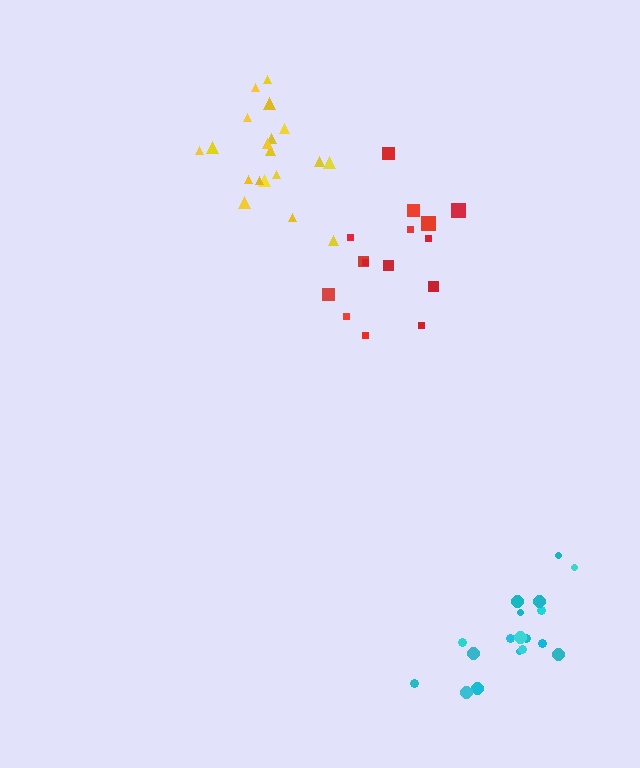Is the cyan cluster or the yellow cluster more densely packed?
Yellow.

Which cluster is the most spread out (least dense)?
Cyan.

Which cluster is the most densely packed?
Yellow.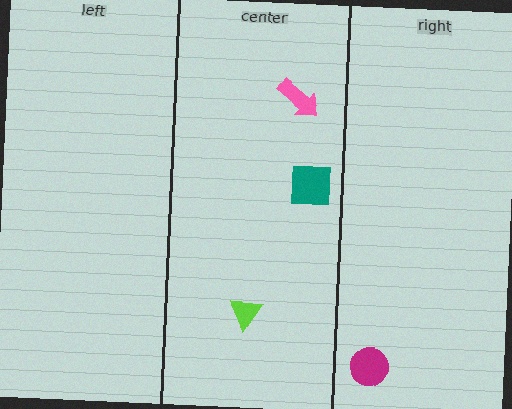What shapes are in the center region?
The pink arrow, the teal square, the lime triangle.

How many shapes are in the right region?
1.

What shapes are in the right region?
The magenta circle.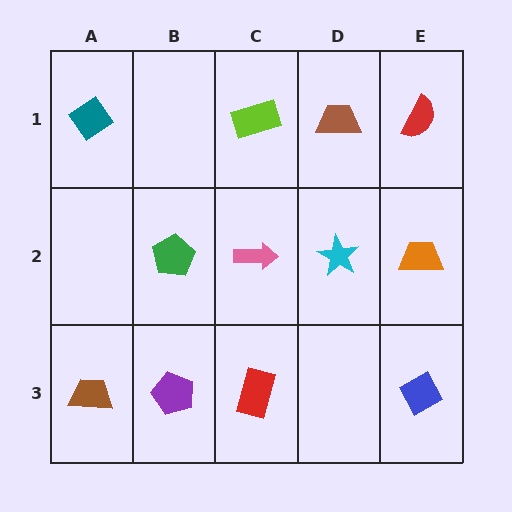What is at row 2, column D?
A cyan star.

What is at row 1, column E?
A red semicircle.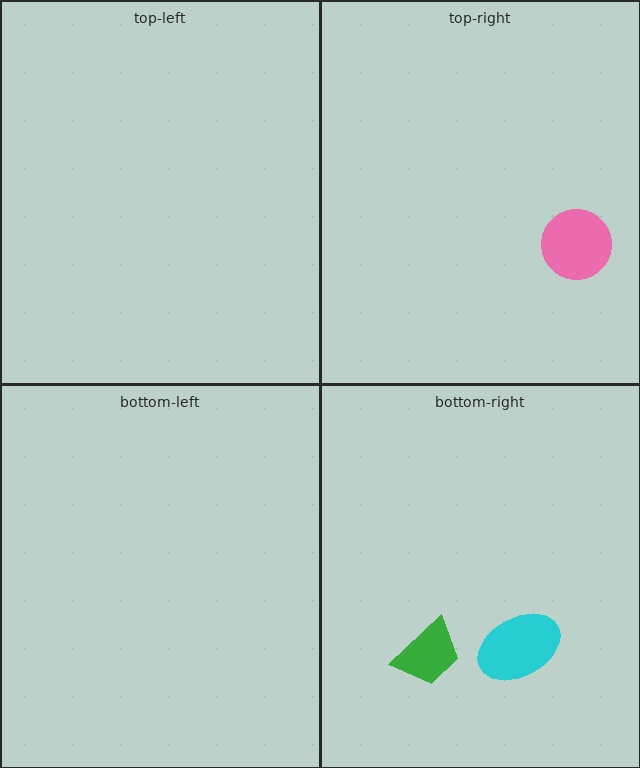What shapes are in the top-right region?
The pink circle.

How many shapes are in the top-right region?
1.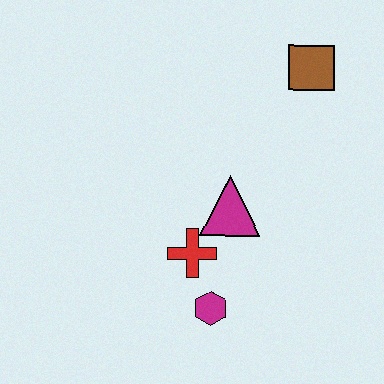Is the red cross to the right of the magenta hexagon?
No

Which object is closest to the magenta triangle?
The red cross is closest to the magenta triangle.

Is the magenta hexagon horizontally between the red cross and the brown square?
Yes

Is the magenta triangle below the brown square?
Yes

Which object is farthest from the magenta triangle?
The brown square is farthest from the magenta triangle.